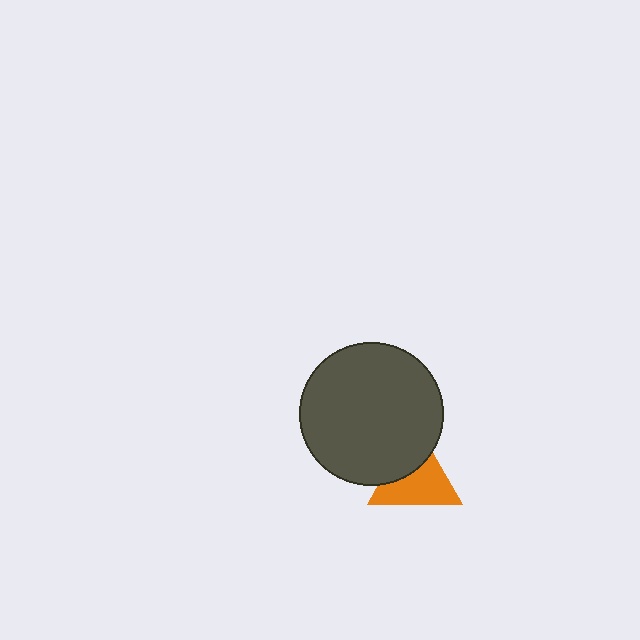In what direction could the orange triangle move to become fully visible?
The orange triangle could move toward the lower-right. That would shift it out from behind the dark gray circle entirely.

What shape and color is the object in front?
The object in front is a dark gray circle.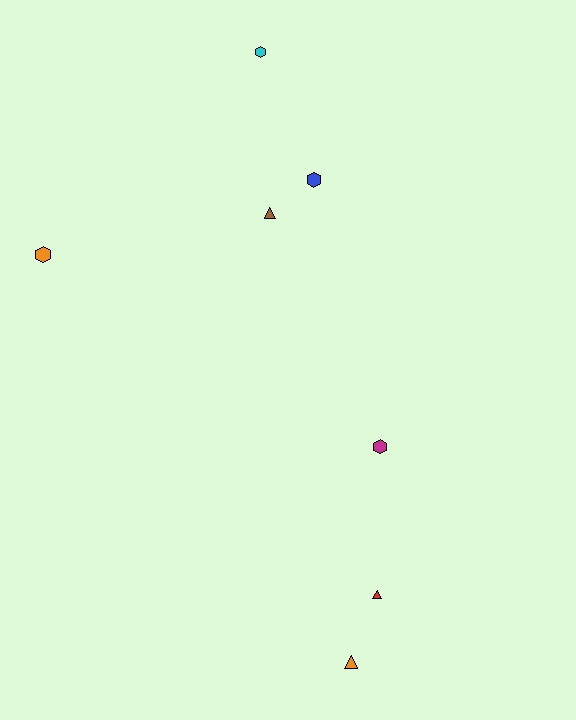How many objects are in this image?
There are 7 objects.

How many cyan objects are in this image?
There is 1 cyan object.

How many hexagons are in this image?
There are 4 hexagons.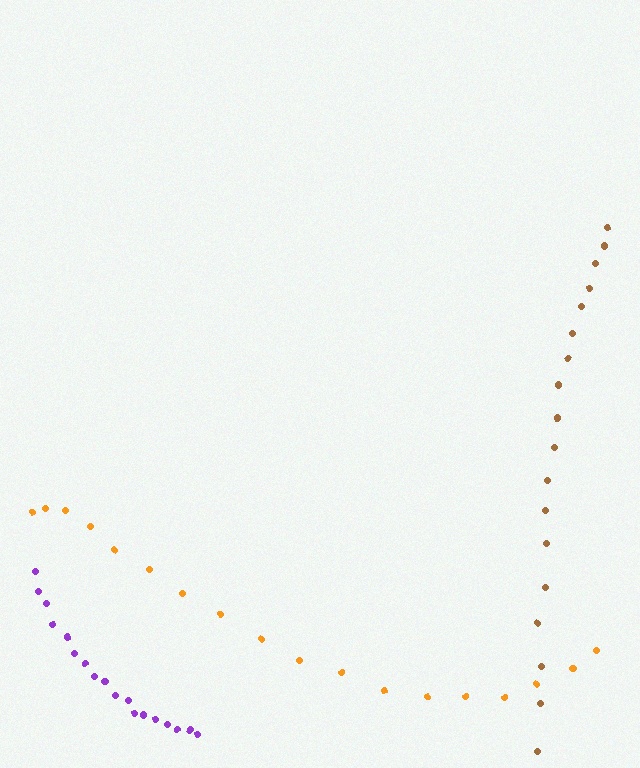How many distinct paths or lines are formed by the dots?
There are 3 distinct paths.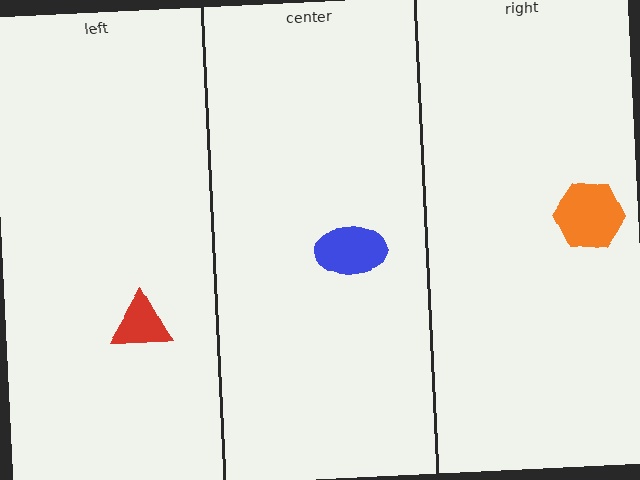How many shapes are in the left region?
1.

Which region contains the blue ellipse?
The center region.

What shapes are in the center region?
The blue ellipse.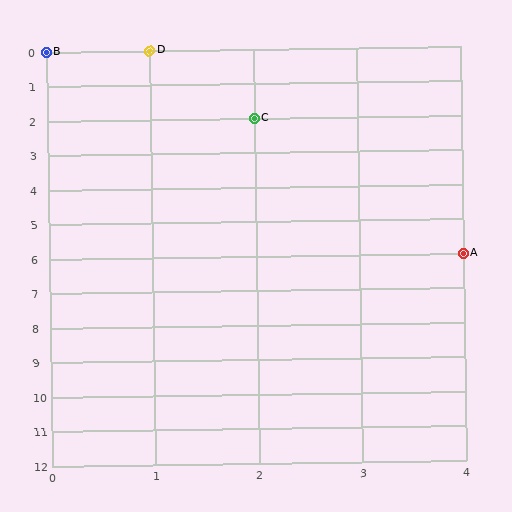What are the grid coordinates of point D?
Point D is at grid coordinates (1, 0).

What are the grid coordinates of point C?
Point C is at grid coordinates (2, 2).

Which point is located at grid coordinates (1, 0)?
Point D is at (1, 0).